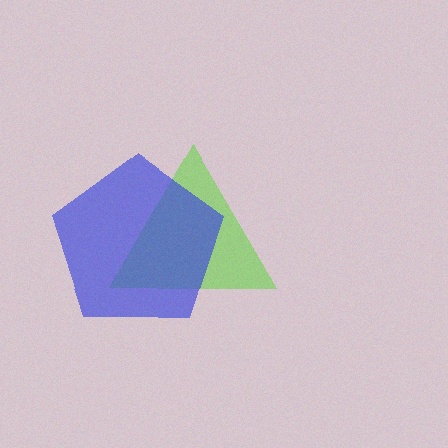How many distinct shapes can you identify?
There are 2 distinct shapes: a lime triangle, a blue pentagon.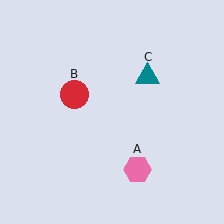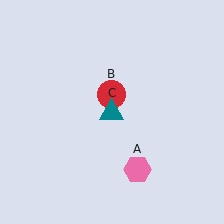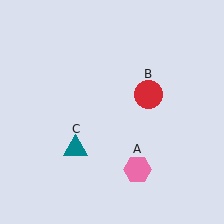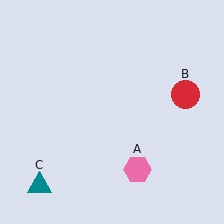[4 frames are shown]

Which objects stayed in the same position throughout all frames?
Pink hexagon (object A) remained stationary.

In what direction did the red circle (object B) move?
The red circle (object B) moved right.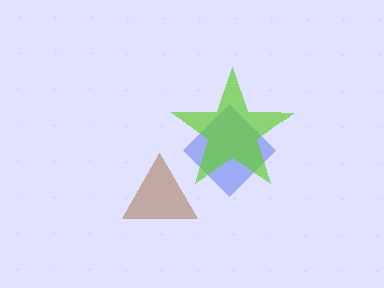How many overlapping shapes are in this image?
There are 3 overlapping shapes in the image.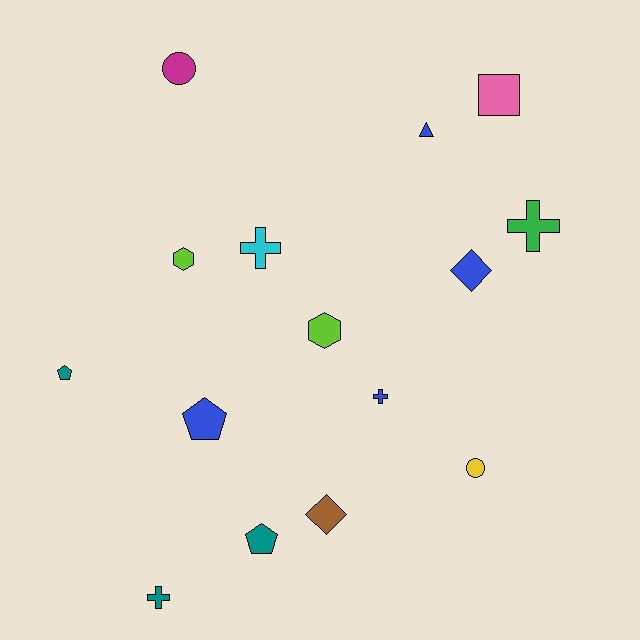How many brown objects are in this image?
There is 1 brown object.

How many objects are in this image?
There are 15 objects.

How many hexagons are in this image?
There are 2 hexagons.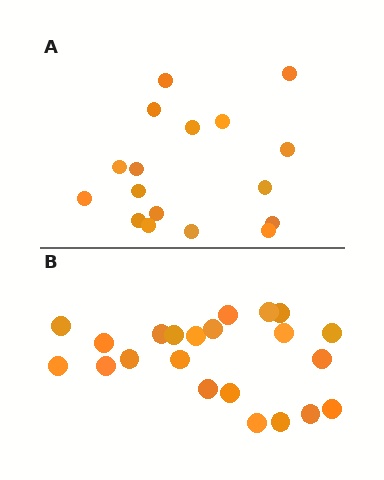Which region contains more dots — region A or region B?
Region B (the bottom region) has more dots.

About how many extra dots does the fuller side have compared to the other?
Region B has about 5 more dots than region A.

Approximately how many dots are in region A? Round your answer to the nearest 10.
About 20 dots. (The exact count is 17, which rounds to 20.)